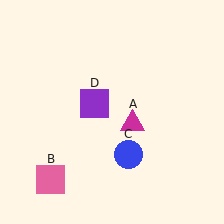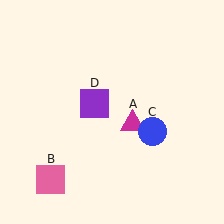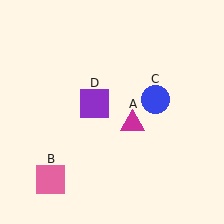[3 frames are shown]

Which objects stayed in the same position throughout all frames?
Magenta triangle (object A) and pink square (object B) and purple square (object D) remained stationary.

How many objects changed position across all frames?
1 object changed position: blue circle (object C).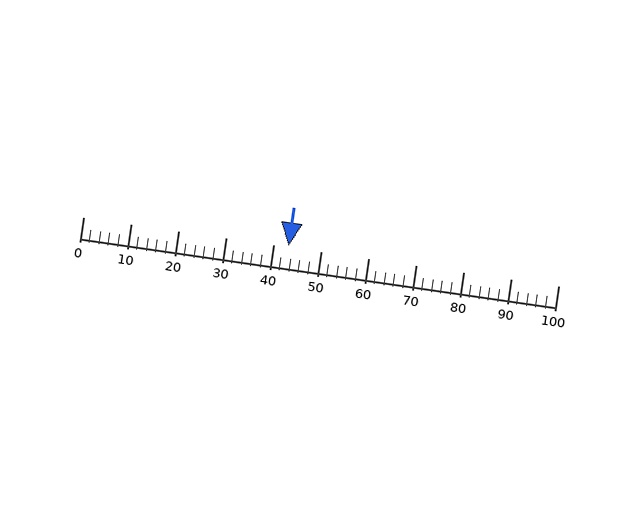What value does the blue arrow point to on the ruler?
The blue arrow points to approximately 43.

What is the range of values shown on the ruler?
The ruler shows values from 0 to 100.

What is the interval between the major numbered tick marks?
The major tick marks are spaced 10 units apart.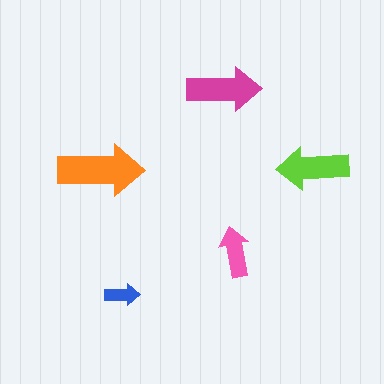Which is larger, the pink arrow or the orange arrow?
The orange one.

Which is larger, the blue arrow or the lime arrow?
The lime one.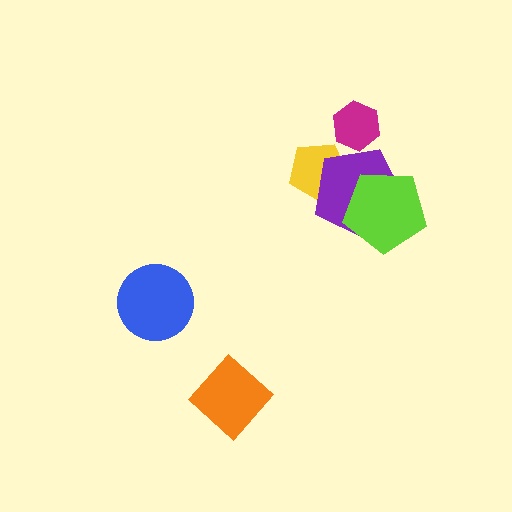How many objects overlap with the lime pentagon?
1 object overlaps with the lime pentagon.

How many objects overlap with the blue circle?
0 objects overlap with the blue circle.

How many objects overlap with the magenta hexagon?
0 objects overlap with the magenta hexagon.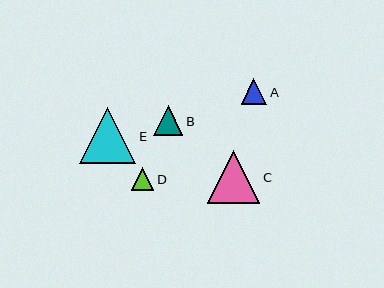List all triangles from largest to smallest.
From largest to smallest: E, C, B, A, D.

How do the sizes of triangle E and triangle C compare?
Triangle E and triangle C are approximately the same size.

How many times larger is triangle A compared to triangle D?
Triangle A is approximately 1.1 times the size of triangle D.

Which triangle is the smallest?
Triangle D is the smallest with a size of approximately 22 pixels.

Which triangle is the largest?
Triangle E is the largest with a size of approximately 56 pixels.